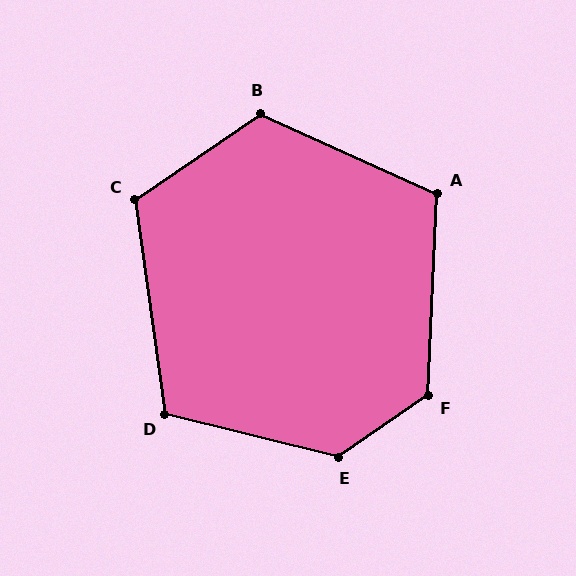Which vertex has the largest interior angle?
E, at approximately 131 degrees.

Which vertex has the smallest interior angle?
D, at approximately 112 degrees.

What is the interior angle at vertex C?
Approximately 117 degrees (obtuse).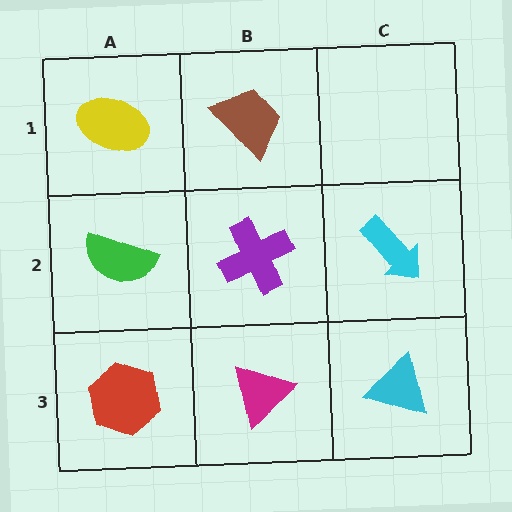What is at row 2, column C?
A cyan arrow.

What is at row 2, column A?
A green semicircle.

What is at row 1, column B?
A brown trapezoid.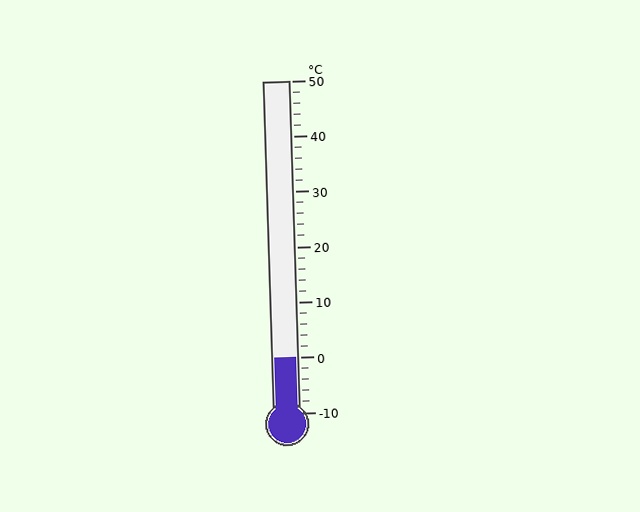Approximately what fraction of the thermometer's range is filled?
The thermometer is filled to approximately 15% of its range.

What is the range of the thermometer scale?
The thermometer scale ranges from -10°C to 50°C.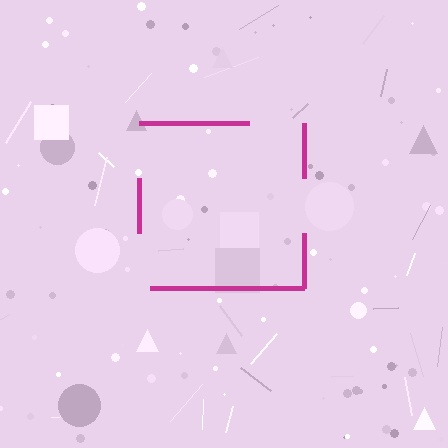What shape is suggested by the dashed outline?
The dashed outline suggests a square.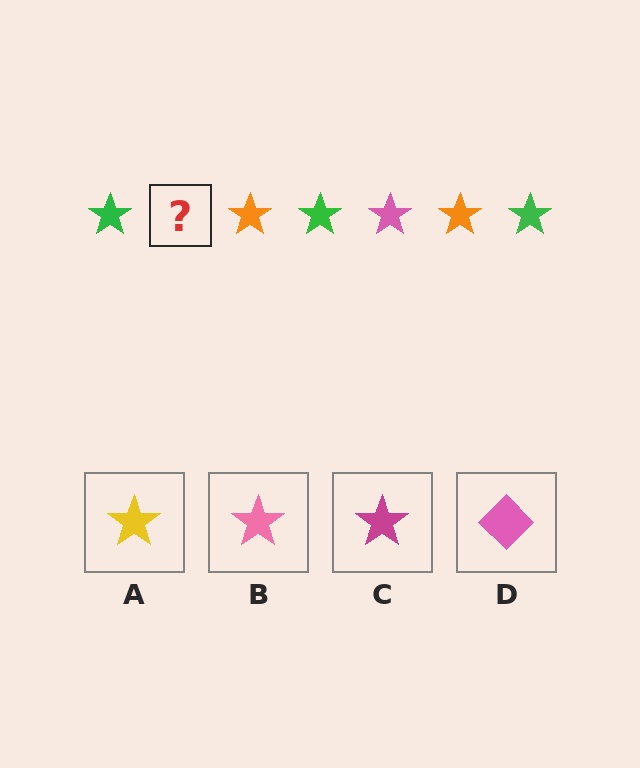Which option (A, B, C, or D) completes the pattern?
B.